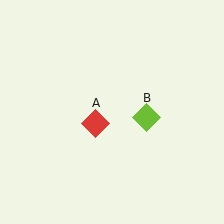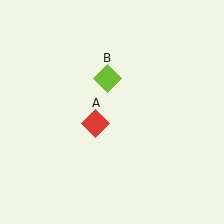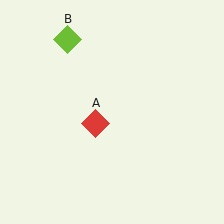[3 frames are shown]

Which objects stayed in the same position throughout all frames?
Red diamond (object A) remained stationary.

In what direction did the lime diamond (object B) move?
The lime diamond (object B) moved up and to the left.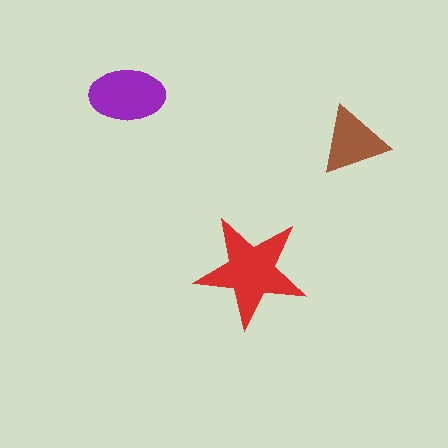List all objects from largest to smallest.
The red star, the purple ellipse, the brown triangle.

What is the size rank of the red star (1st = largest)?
1st.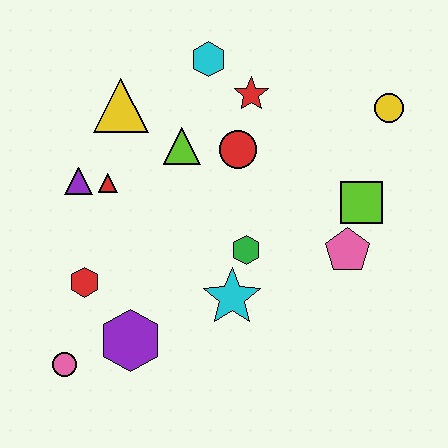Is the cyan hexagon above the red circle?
Yes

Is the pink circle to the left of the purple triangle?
Yes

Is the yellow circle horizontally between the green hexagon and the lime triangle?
No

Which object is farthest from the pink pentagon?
The pink circle is farthest from the pink pentagon.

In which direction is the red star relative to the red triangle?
The red star is to the right of the red triangle.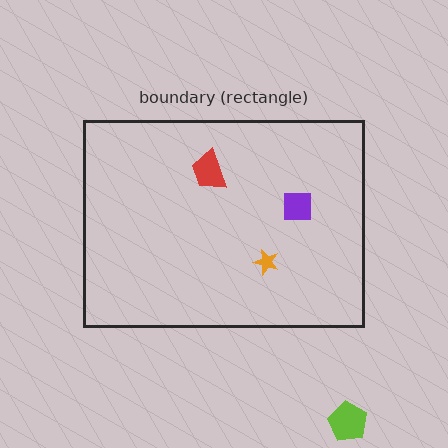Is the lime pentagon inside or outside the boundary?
Outside.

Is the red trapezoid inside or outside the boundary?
Inside.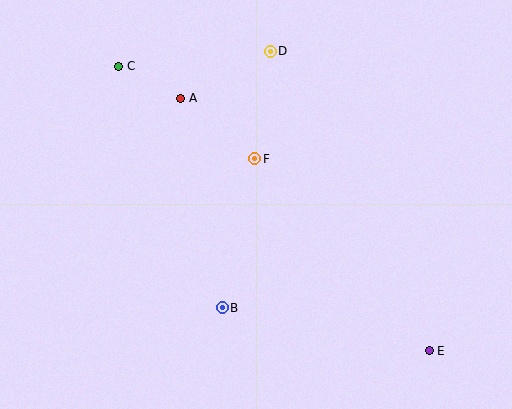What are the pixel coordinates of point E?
Point E is at (429, 351).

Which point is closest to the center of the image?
Point F at (255, 159) is closest to the center.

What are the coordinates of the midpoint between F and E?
The midpoint between F and E is at (342, 255).